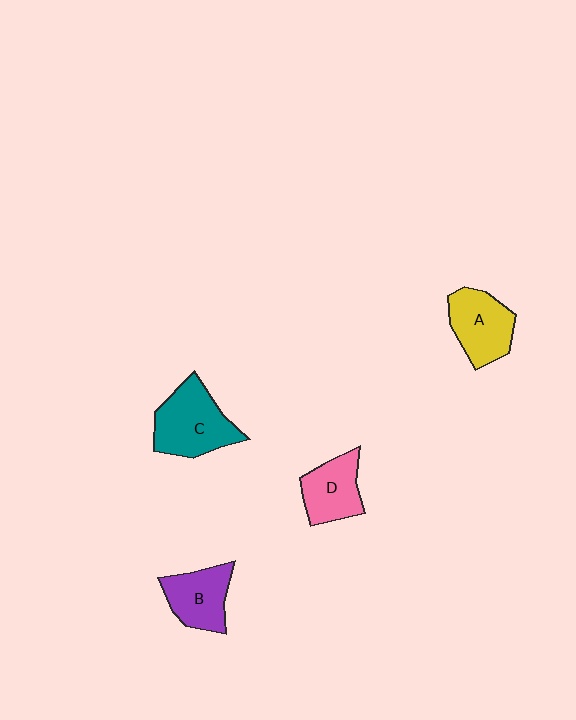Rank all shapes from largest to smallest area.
From largest to smallest: C (teal), A (yellow), B (purple), D (pink).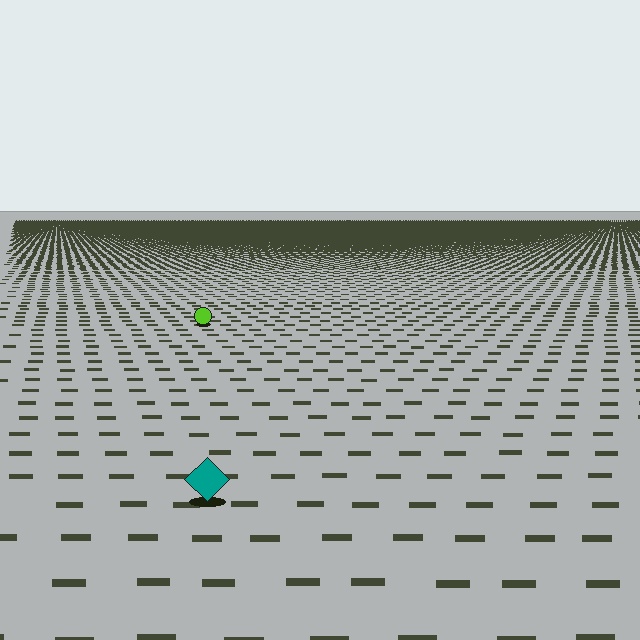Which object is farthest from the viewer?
The lime circle is farthest from the viewer. It appears smaller and the ground texture around it is denser.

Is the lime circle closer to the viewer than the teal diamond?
No. The teal diamond is closer — you can tell from the texture gradient: the ground texture is coarser near it.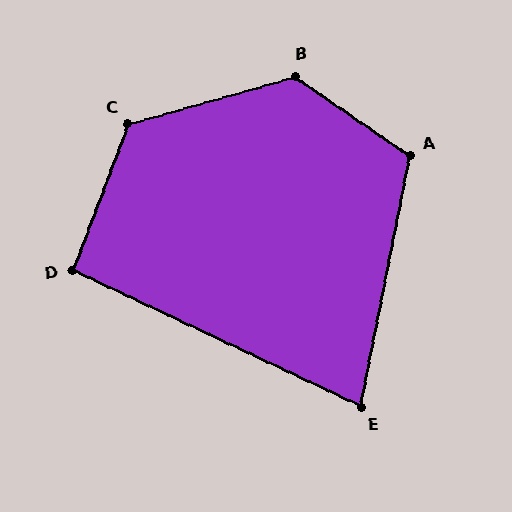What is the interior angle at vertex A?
Approximately 114 degrees (obtuse).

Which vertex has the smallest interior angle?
E, at approximately 76 degrees.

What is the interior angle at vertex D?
Approximately 95 degrees (approximately right).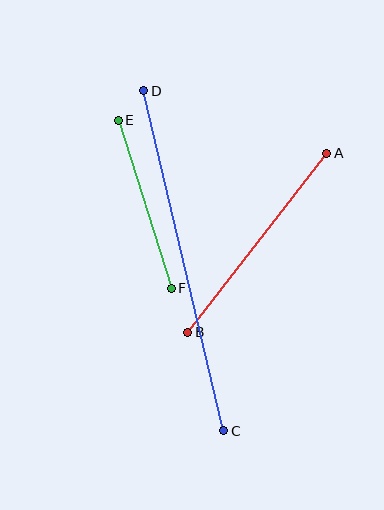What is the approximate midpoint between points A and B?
The midpoint is at approximately (257, 243) pixels.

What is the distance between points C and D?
The distance is approximately 350 pixels.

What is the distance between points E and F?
The distance is approximately 176 pixels.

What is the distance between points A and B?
The distance is approximately 227 pixels.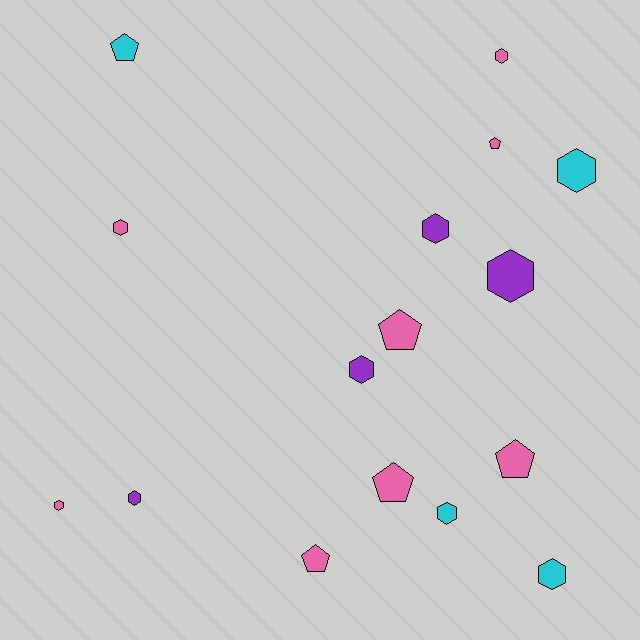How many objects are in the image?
There are 16 objects.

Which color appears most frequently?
Pink, with 8 objects.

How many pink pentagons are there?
There are 5 pink pentagons.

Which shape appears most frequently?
Hexagon, with 10 objects.